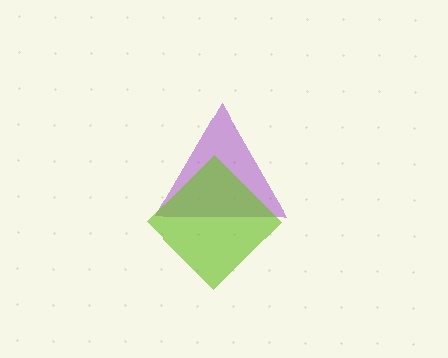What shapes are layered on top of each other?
The layered shapes are: a purple triangle, a lime diamond.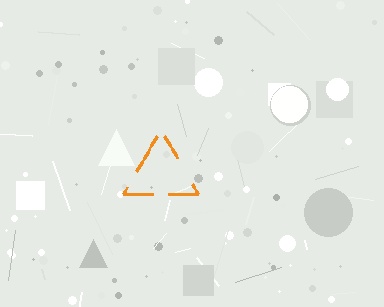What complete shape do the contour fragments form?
The contour fragments form a triangle.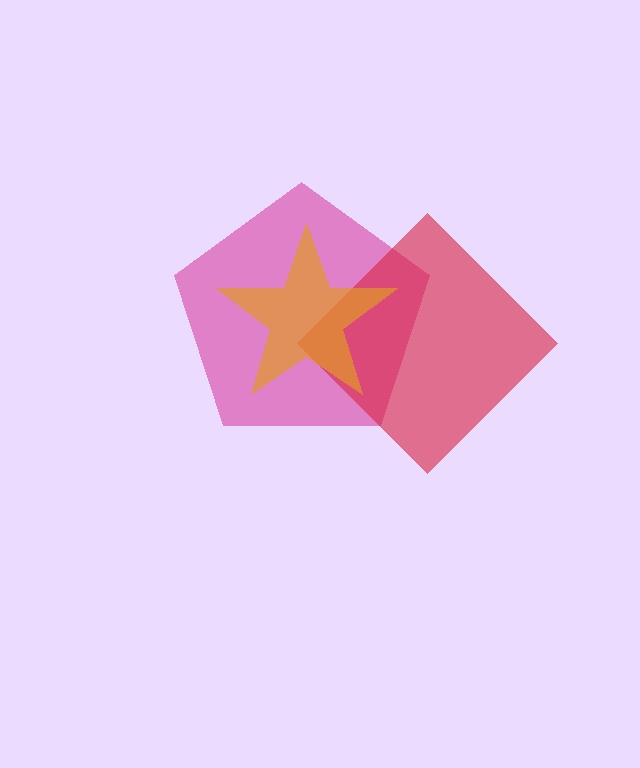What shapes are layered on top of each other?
The layered shapes are: a magenta pentagon, a red diamond, an orange star.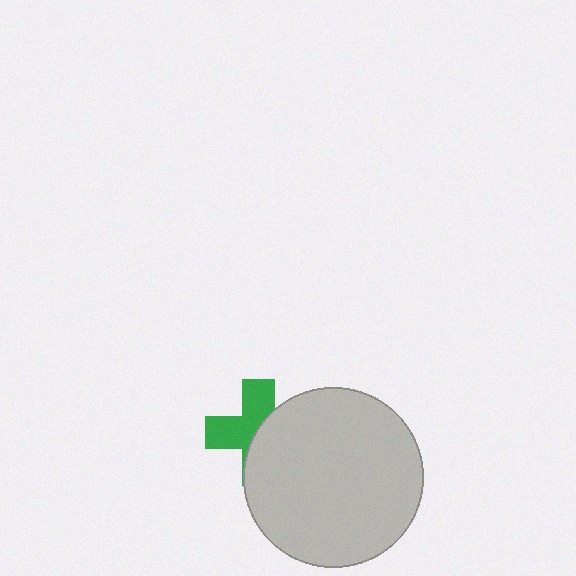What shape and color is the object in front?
The object in front is a light gray circle.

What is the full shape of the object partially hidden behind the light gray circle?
The partially hidden object is a green cross.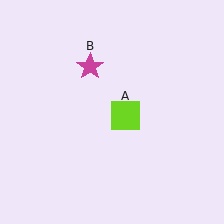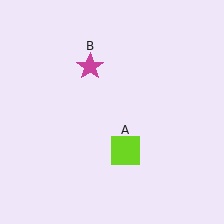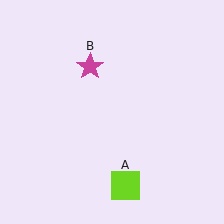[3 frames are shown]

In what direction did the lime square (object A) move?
The lime square (object A) moved down.